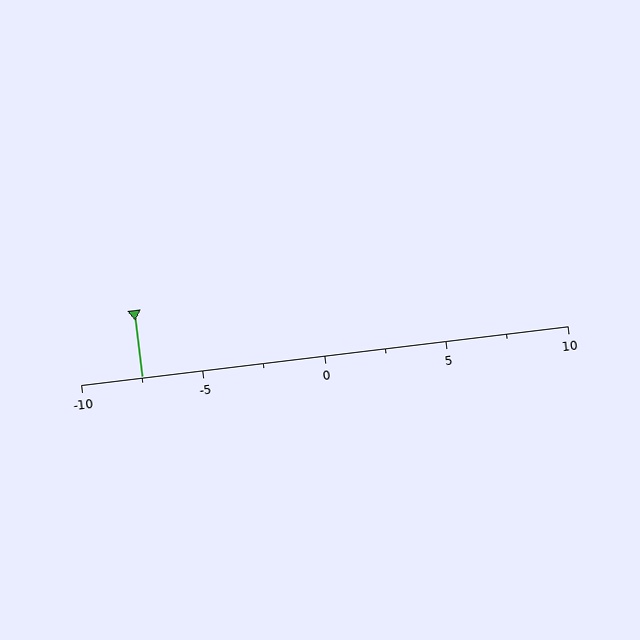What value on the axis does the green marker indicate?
The marker indicates approximately -7.5.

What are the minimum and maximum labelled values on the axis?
The axis runs from -10 to 10.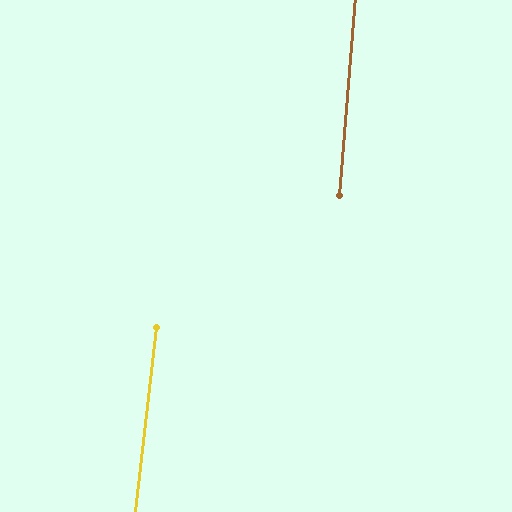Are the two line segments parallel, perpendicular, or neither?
Parallel — their directions differ by only 1.7°.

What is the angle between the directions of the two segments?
Approximately 2 degrees.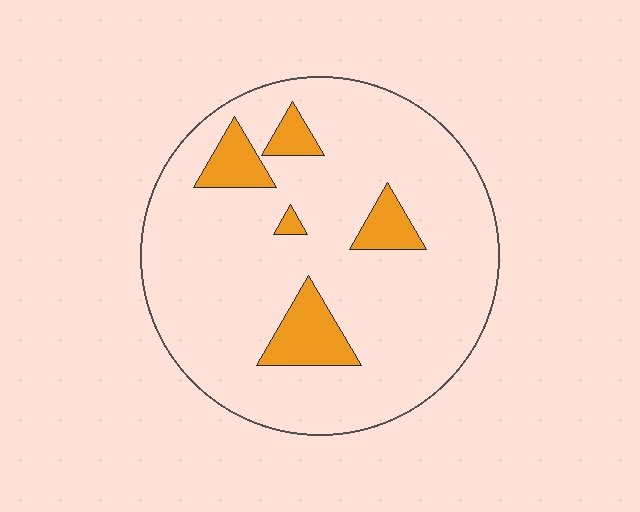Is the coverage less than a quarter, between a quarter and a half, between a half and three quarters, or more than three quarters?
Less than a quarter.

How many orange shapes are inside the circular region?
5.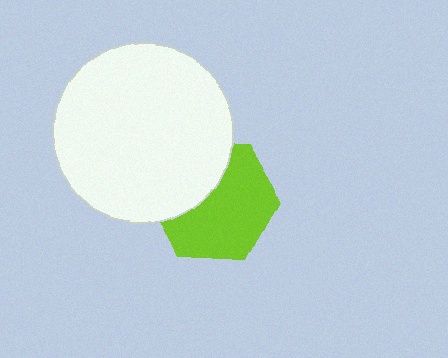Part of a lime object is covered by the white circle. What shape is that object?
It is a hexagon.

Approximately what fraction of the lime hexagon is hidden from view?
Roughly 36% of the lime hexagon is hidden behind the white circle.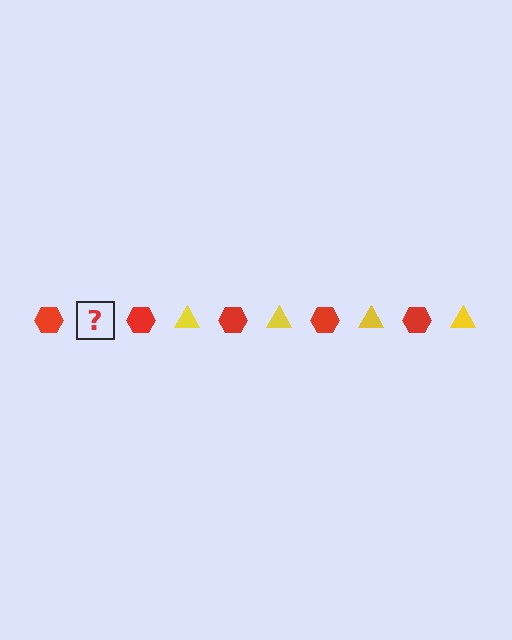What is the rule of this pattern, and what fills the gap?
The rule is that the pattern alternates between red hexagon and yellow triangle. The gap should be filled with a yellow triangle.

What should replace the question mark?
The question mark should be replaced with a yellow triangle.